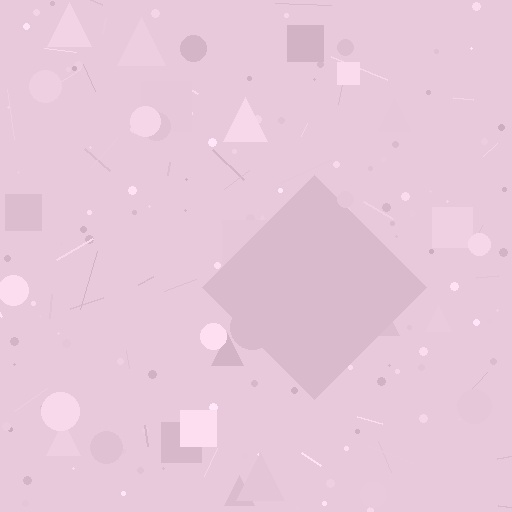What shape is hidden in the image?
A diamond is hidden in the image.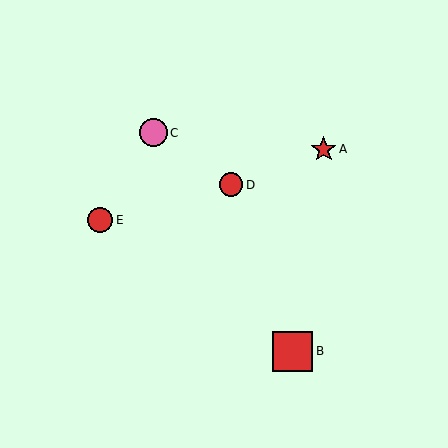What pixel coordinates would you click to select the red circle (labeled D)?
Click at (231, 185) to select the red circle D.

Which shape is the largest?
The red square (labeled B) is the largest.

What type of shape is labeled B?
Shape B is a red square.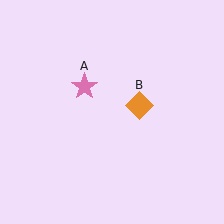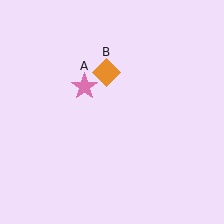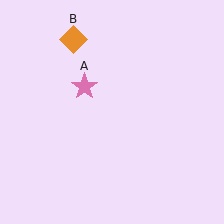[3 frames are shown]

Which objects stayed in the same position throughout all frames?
Pink star (object A) remained stationary.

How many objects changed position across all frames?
1 object changed position: orange diamond (object B).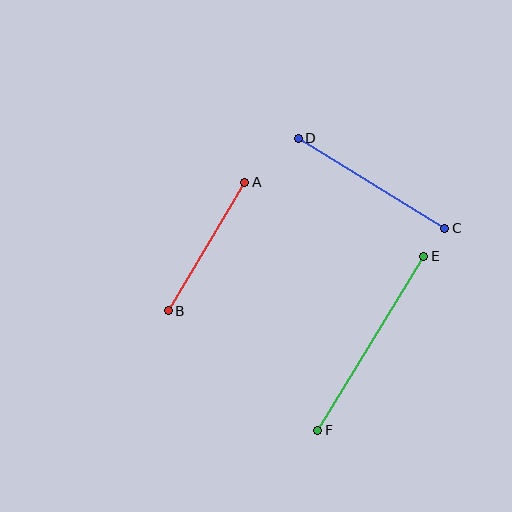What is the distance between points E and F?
The distance is approximately 204 pixels.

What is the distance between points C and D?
The distance is approximately 172 pixels.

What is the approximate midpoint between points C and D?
The midpoint is at approximately (371, 183) pixels.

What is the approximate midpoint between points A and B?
The midpoint is at approximately (206, 246) pixels.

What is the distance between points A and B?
The distance is approximately 150 pixels.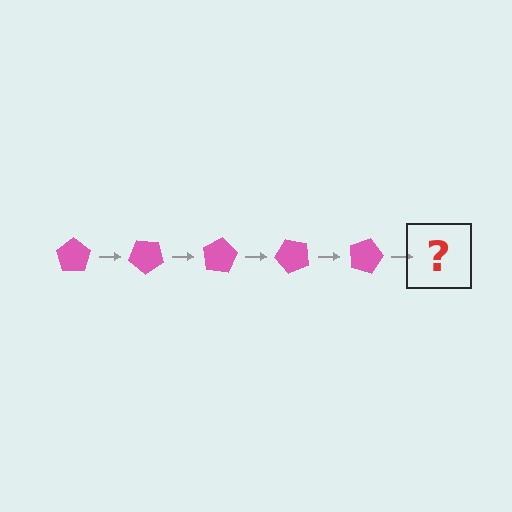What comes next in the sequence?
The next element should be a pink pentagon rotated 200 degrees.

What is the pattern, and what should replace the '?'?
The pattern is that the pentagon rotates 40 degrees each step. The '?' should be a pink pentagon rotated 200 degrees.